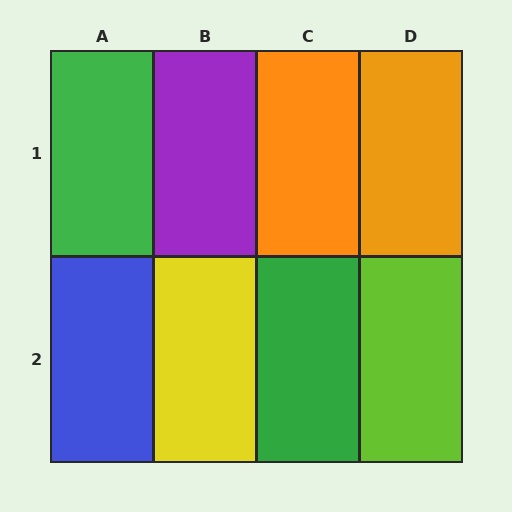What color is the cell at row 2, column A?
Blue.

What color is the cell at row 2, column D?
Lime.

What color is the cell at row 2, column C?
Green.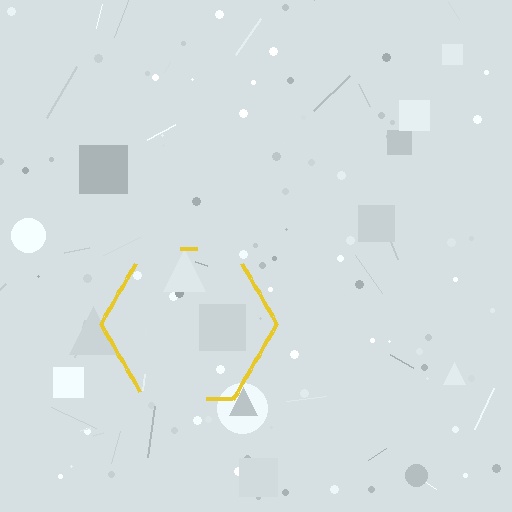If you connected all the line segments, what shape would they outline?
They would outline a hexagon.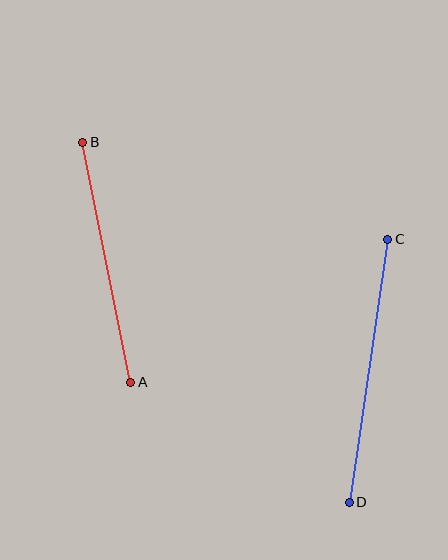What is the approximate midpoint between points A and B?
The midpoint is at approximately (107, 262) pixels.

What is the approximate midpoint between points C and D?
The midpoint is at approximately (369, 371) pixels.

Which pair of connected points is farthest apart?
Points C and D are farthest apart.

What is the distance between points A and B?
The distance is approximately 245 pixels.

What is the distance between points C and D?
The distance is approximately 266 pixels.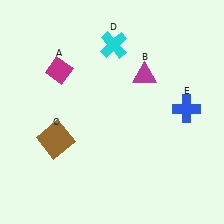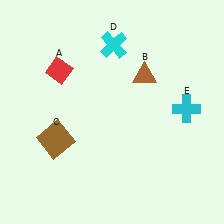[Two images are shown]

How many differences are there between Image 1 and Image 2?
There are 3 differences between the two images.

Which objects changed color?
A changed from magenta to red. B changed from magenta to brown. E changed from blue to cyan.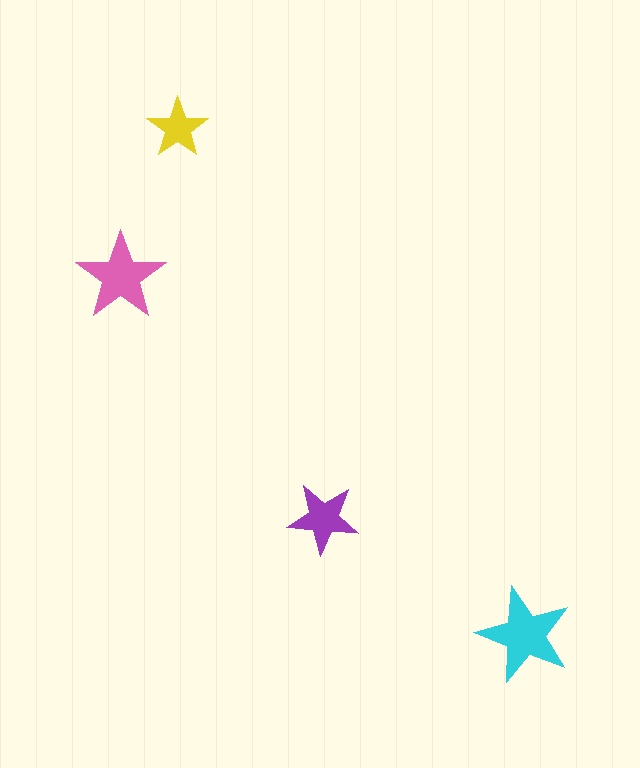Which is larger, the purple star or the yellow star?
The purple one.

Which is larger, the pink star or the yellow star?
The pink one.